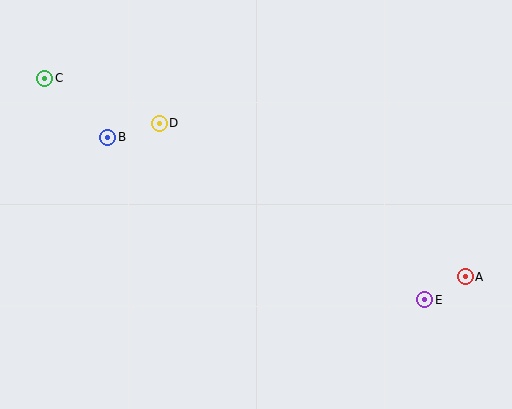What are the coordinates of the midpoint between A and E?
The midpoint between A and E is at (445, 288).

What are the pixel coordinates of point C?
Point C is at (45, 78).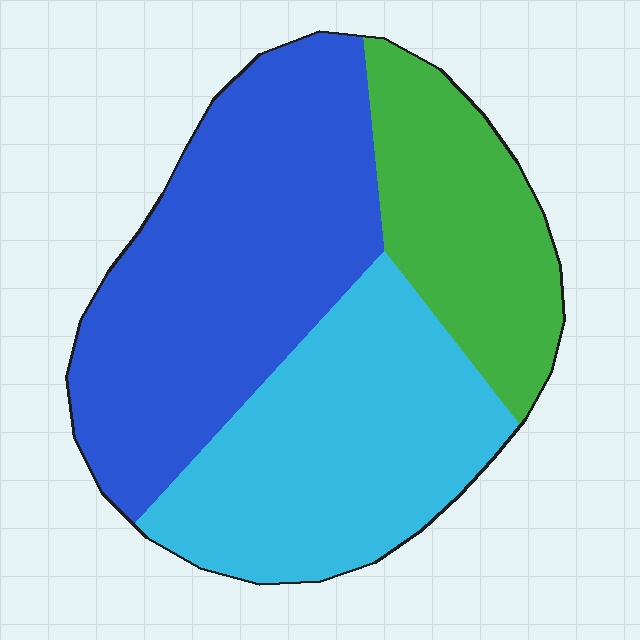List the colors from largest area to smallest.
From largest to smallest: blue, cyan, green.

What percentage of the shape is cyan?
Cyan takes up about one third (1/3) of the shape.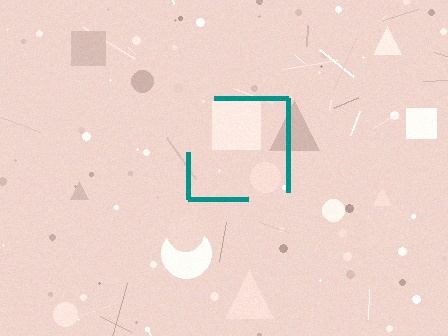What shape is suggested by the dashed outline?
The dashed outline suggests a square.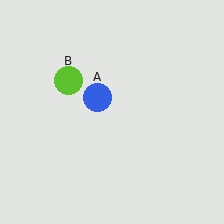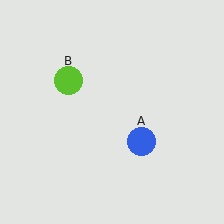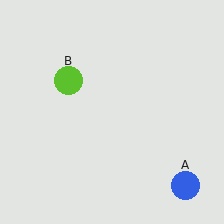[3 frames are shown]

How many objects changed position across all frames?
1 object changed position: blue circle (object A).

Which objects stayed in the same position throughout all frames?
Lime circle (object B) remained stationary.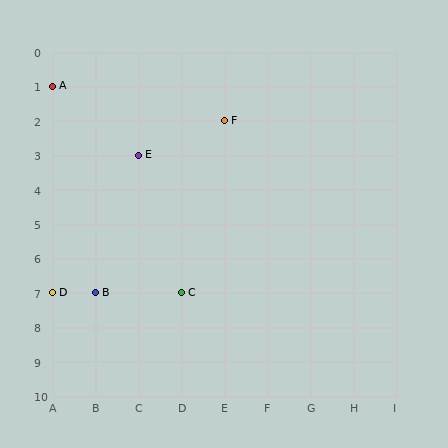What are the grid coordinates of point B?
Point B is at grid coordinates (B, 7).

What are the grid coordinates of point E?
Point E is at grid coordinates (C, 3).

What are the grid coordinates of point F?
Point F is at grid coordinates (E, 2).